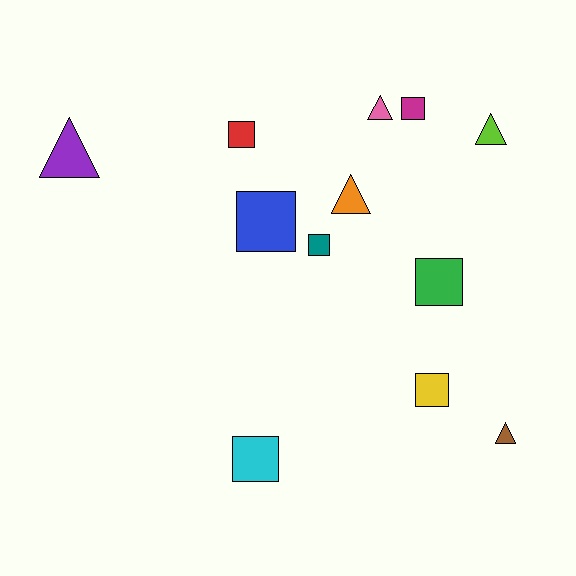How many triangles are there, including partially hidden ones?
There are 5 triangles.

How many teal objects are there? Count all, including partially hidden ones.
There is 1 teal object.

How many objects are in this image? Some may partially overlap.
There are 12 objects.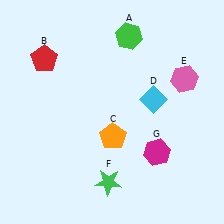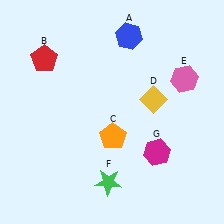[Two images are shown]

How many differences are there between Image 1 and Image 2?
There are 2 differences between the two images.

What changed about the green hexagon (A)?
In Image 1, A is green. In Image 2, it changed to blue.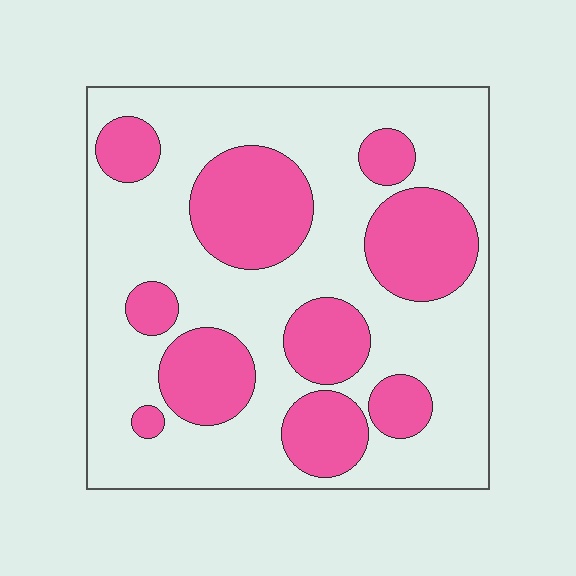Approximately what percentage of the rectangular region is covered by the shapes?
Approximately 35%.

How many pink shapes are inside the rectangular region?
10.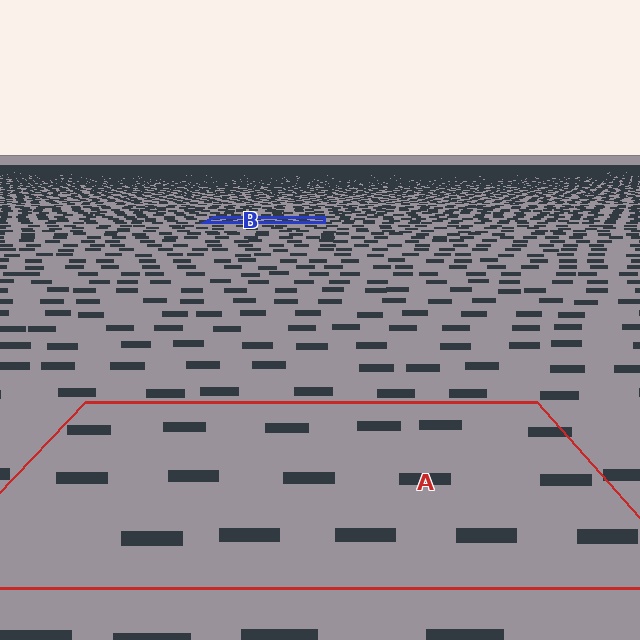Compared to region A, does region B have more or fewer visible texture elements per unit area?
Region B has more texture elements per unit area — they are packed more densely because it is farther away.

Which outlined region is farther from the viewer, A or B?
Region B is farther from the viewer — the texture elements inside it appear smaller and more densely packed.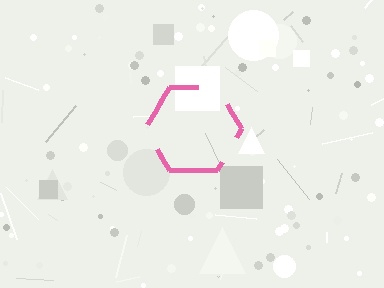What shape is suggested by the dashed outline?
The dashed outline suggests a hexagon.